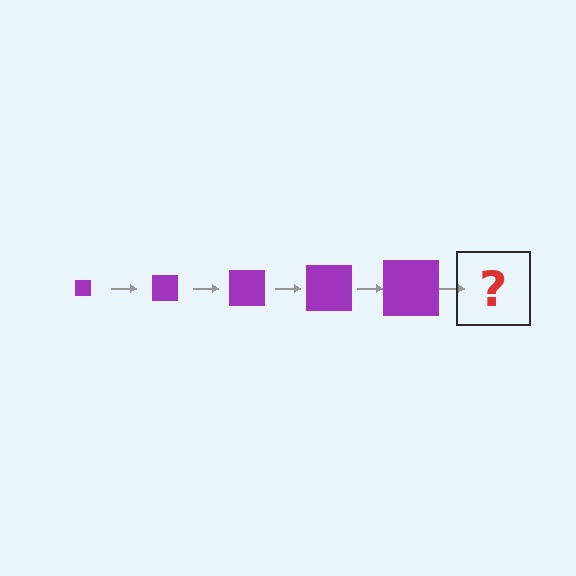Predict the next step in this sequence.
The next step is a purple square, larger than the previous one.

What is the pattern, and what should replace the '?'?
The pattern is that the square gets progressively larger each step. The '?' should be a purple square, larger than the previous one.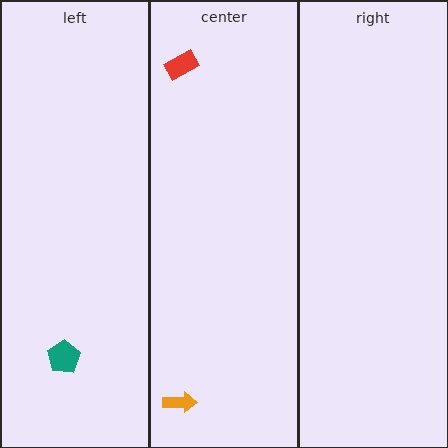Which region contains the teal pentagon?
The left region.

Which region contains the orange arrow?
The center region.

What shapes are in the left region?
The teal pentagon.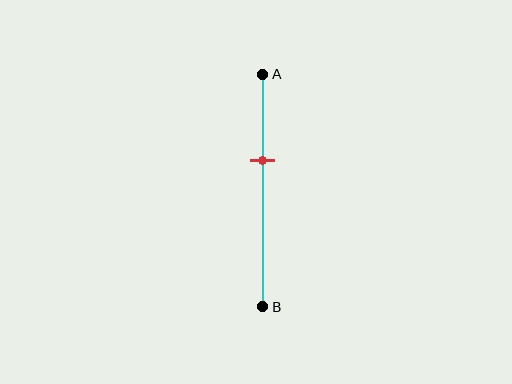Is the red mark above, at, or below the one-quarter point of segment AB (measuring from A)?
The red mark is below the one-quarter point of segment AB.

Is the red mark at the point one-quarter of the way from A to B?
No, the mark is at about 35% from A, not at the 25% one-quarter point.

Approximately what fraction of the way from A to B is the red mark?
The red mark is approximately 35% of the way from A to B.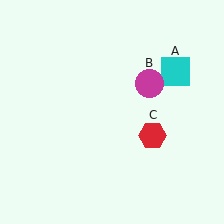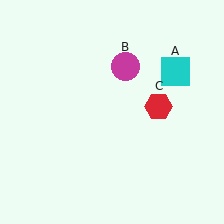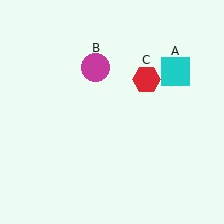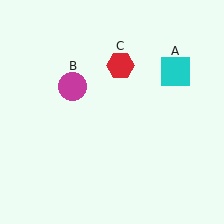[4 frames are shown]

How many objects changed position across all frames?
2 objects changed position: magenta circle (object B), red hexagon (object C).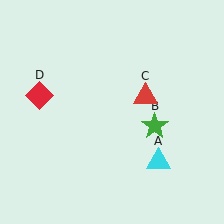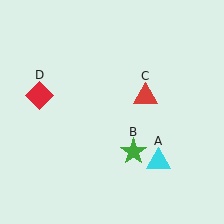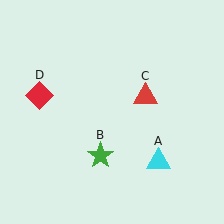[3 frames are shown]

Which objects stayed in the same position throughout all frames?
Cyan triangle (object A) and red triangle (object C) and red diamond (object D) remained stationary.